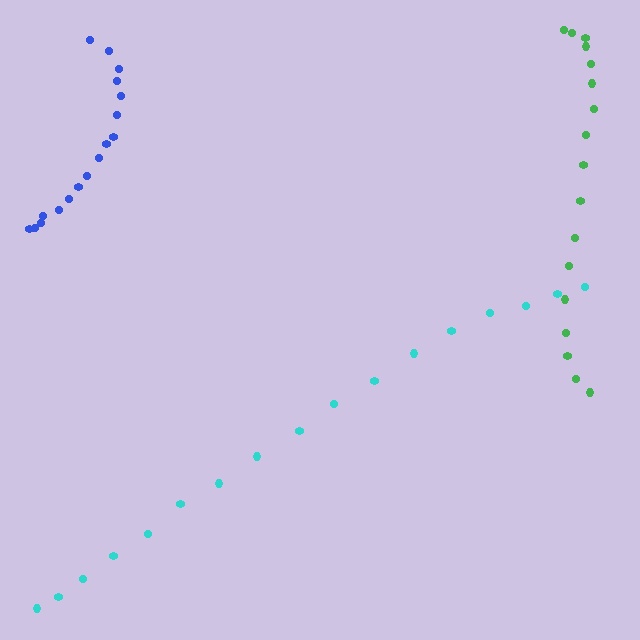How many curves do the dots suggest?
There are 3 distinct paths.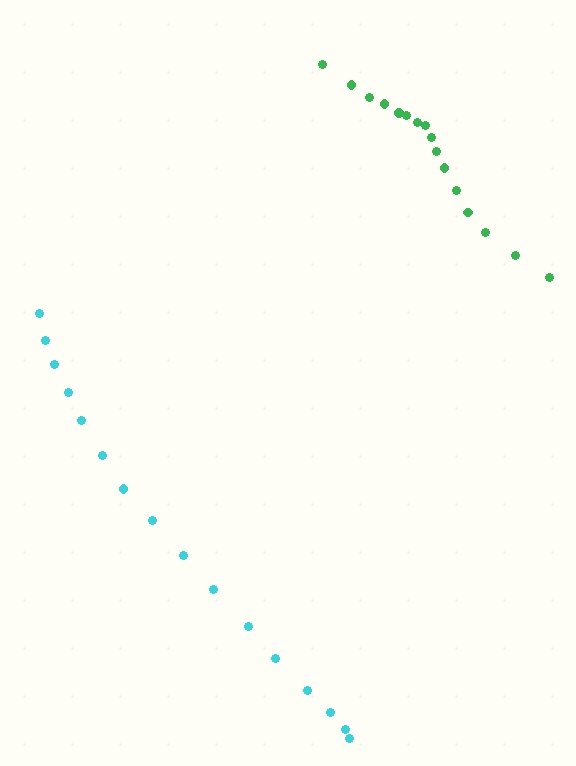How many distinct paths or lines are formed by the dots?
There are 2 distinct paths.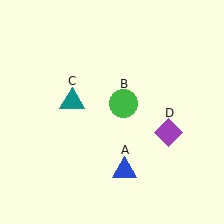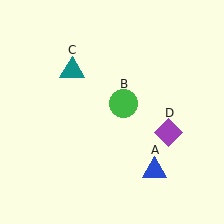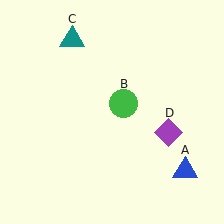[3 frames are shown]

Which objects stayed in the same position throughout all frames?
Green circle (object B) and purple diamond (object D) remained stationary.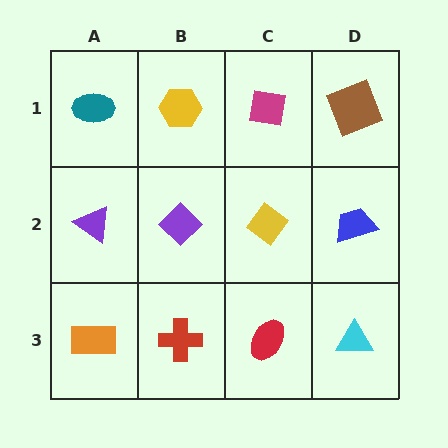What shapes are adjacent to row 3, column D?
A blue trapezoid (row 2, column D), a red ellipse (row 3, column C).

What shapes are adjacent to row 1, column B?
A purple diamond (row 2, column B), a teal ellipse (row 1, column A), a magenta square (row 1, column C).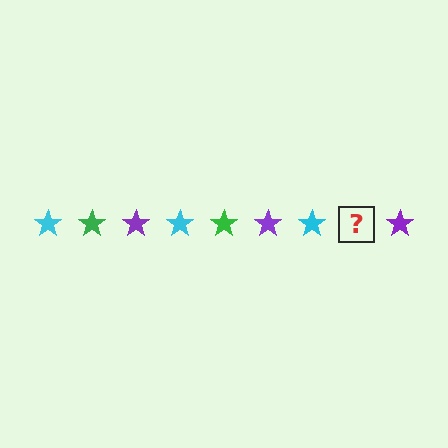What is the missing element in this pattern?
The missing element is a green star.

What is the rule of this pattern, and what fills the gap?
The rule is that the pattern cycles through cyan, green, purple stars. The gap should be filled with a green star.